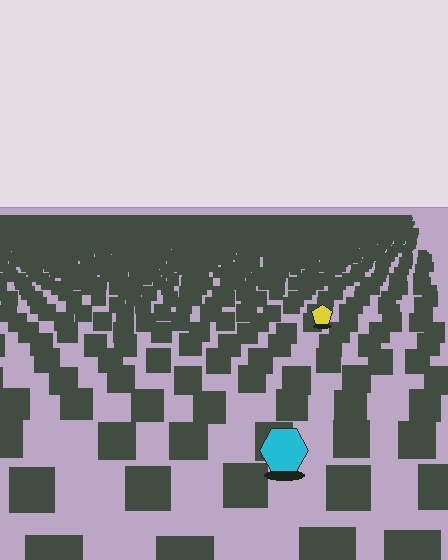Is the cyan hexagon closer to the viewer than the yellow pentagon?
Yes. The cyan hexagon is closer — you can tell from the texture gradient: the ground texture is coarser near it.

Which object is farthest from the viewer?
The yellow pentagon is farthest from the viewer. It appears smaller and the ground texture around it is denser.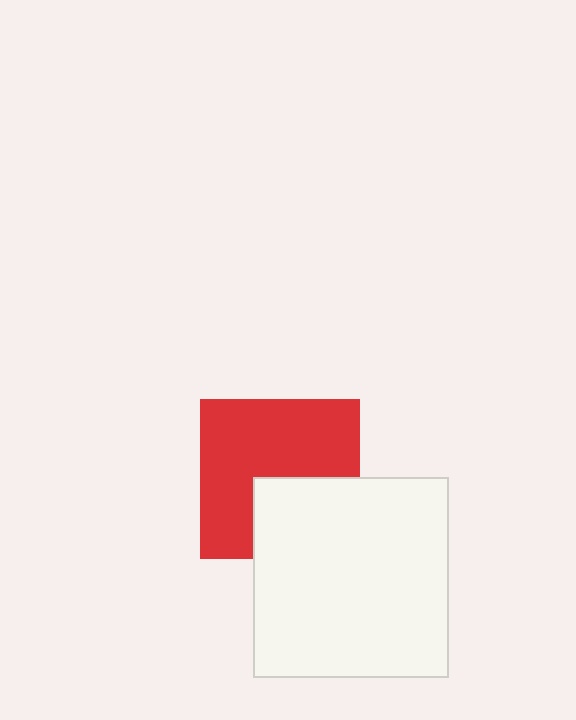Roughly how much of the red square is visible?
Most of it is visible (roughly 66%).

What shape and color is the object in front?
The object in front is a white rectangle.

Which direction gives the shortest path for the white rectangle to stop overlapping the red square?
Moving down gives the shortest separation.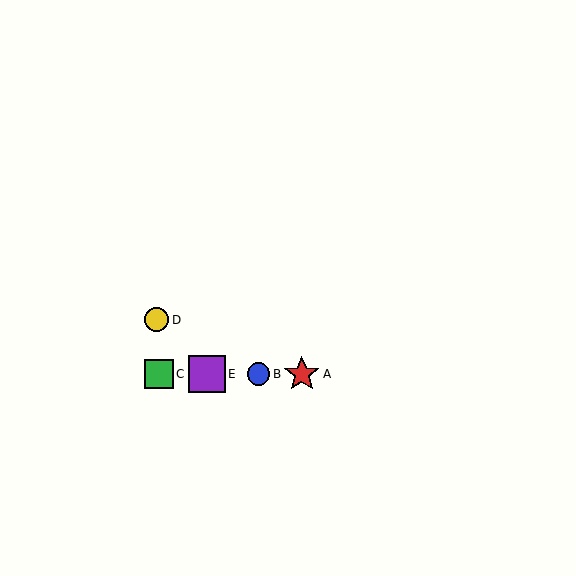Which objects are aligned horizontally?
Objects A, B, C, E are aligned horizontally.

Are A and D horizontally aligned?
No, A is at y≈374 and D is at y≈320.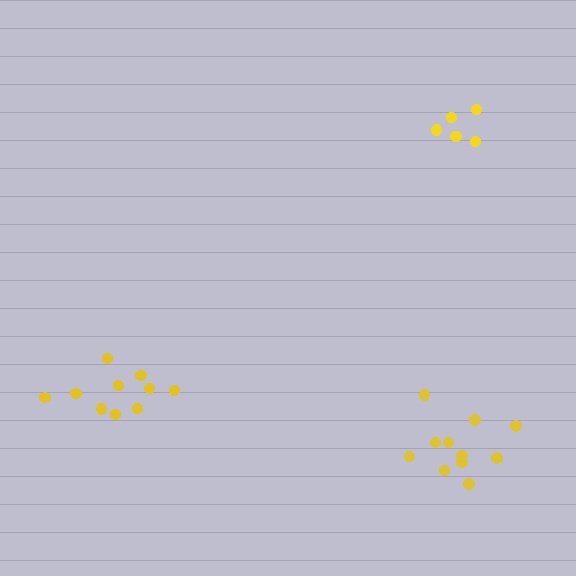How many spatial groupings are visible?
There are 3 spatial groupings.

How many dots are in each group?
Group 1: 10 dots, Group 2: 5 dots, Group 3: 11 dots (26 total).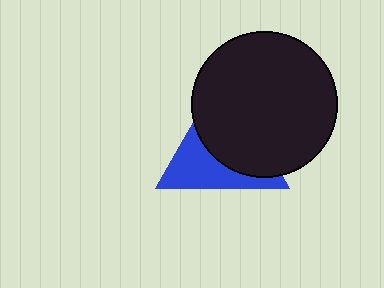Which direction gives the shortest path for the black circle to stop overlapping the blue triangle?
Moving toward the upper-right gives the shortest separation.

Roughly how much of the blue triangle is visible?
A small part of it is visible (roughly 43%).